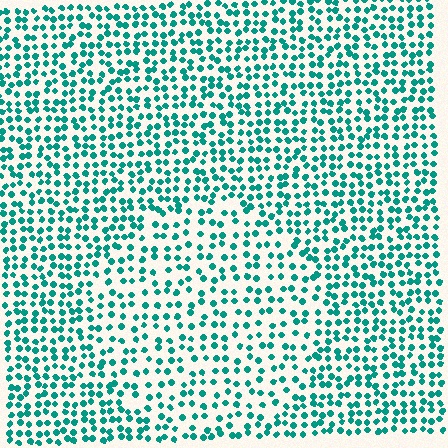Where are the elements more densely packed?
The elements are more densely packed outside the circle boundary.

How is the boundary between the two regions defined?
The boundary is defined by a change in element density (approximately 1.5x ratio). All elements are the same color, size, and shape.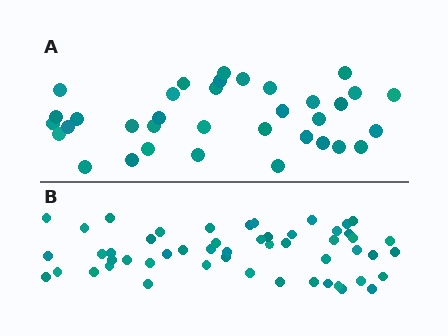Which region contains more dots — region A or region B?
Region B (the bottom region) has more dots.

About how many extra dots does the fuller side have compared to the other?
Region B has approximately 15 more dots than region A.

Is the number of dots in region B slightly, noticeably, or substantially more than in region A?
Region B has substantially more. The ratio is roughly 1.5 to 1.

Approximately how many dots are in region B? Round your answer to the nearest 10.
About 50 dots. (The exact count is 52, which rounds to 50.)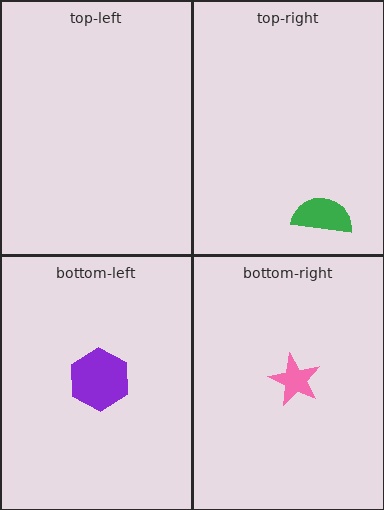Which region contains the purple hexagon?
The bottom-left region.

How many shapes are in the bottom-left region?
1.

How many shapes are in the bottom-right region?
1.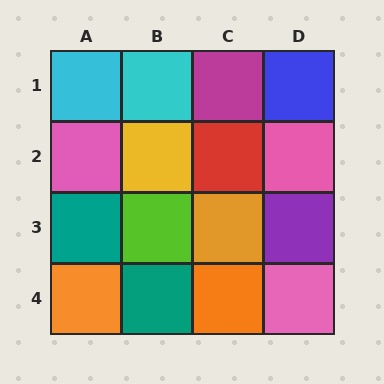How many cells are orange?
3 cells are orange.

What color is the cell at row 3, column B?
Lime.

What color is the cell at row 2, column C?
Red.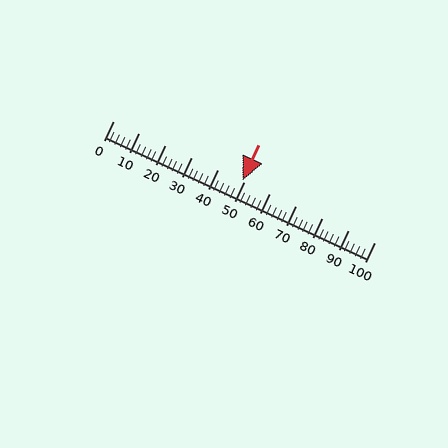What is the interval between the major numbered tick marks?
The major tick marks are spaced 10 units apart.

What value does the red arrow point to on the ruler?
The red arrow points to approximately 50.